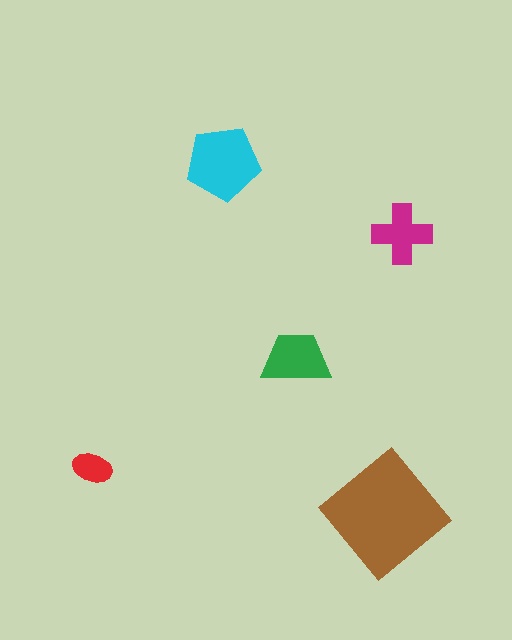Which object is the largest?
The brown diamond.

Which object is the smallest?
The red ellipse.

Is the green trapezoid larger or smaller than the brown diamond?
Smaller.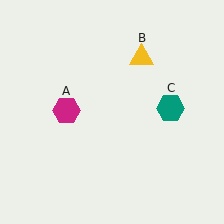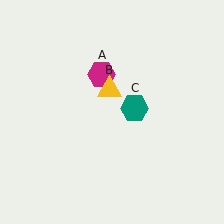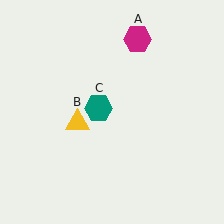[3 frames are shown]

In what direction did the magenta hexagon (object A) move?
The magenta hexagon (object A) moved up and to the right.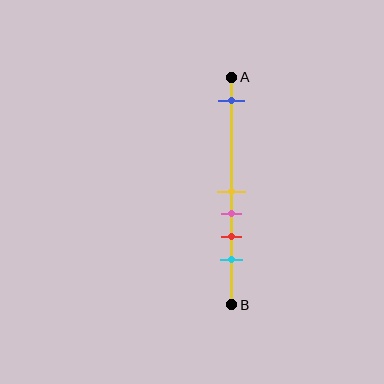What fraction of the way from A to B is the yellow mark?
The yellow mark is approximately 50% (0.5) of the way from A to B.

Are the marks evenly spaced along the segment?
No, the marks are not evenly spaced.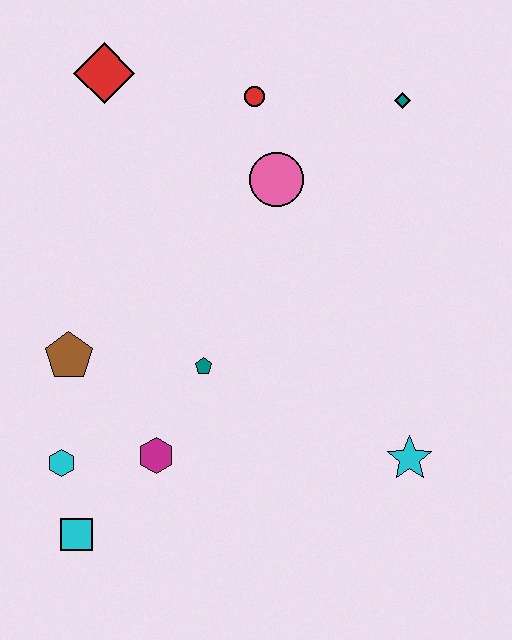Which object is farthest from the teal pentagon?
The teal diamond is farthest from the teal pentagon.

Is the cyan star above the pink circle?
No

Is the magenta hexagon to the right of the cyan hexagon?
Yes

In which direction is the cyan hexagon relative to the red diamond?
The cyan hexagon is below the red diamond.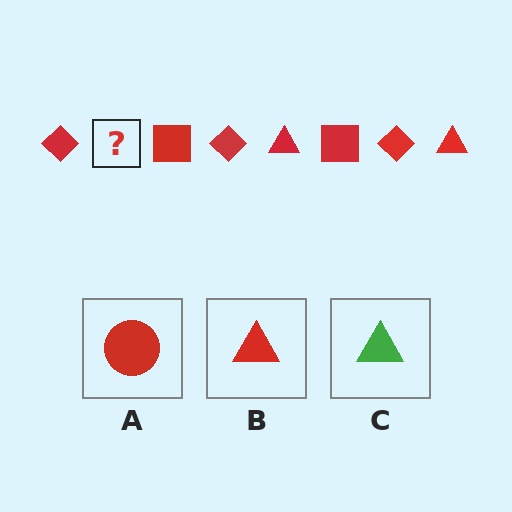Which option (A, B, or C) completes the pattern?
B.